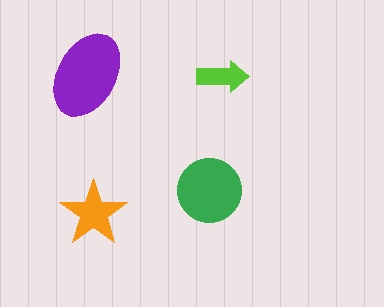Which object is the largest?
The purple ellipse.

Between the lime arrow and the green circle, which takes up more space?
The green circle.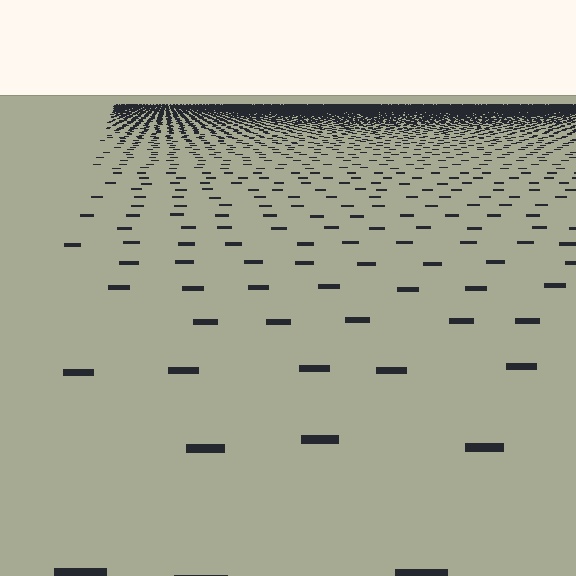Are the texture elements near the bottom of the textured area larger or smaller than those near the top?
Larger. Near the bottom, elements are closer to the viewer and appear at a bigger on-screen size.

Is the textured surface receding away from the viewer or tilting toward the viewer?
The surface is receding away from the viewer. Texture elements get smaller and denser toward the top.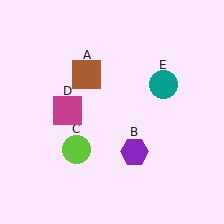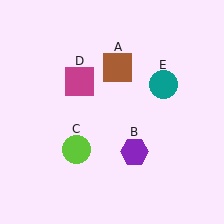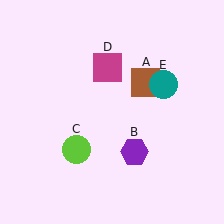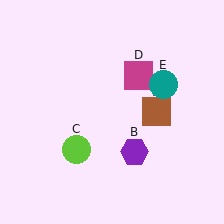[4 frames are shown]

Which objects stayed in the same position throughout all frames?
Purple hexagon (object B) and lime circle (object C) and teal circle (object E) remained stationary.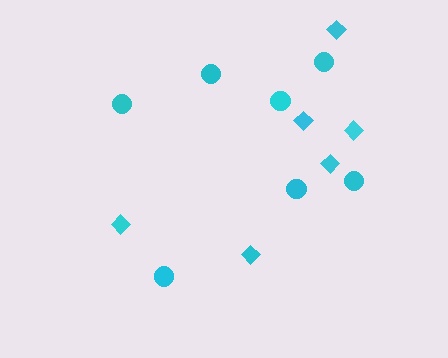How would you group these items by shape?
There are 2 groups: one group of diamonds (6) and one group of circles (7).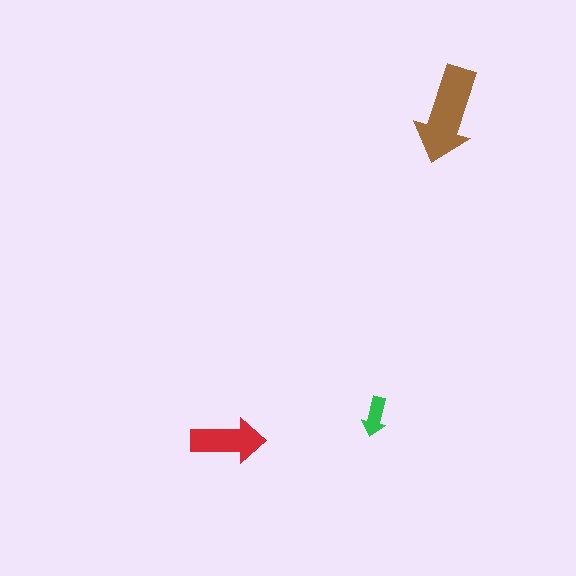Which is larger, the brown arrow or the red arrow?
The brown one.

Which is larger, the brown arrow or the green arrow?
The brown one.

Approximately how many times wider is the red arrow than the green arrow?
About 2 times wider.